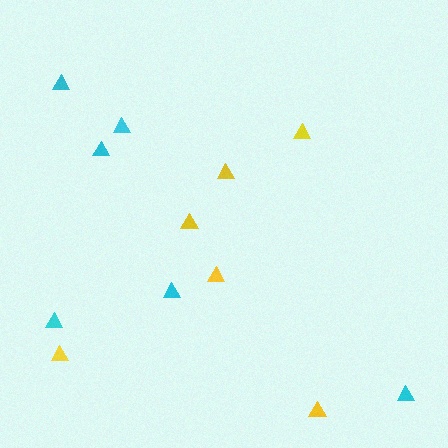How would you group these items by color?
There are 2 groups: one group of yellow triangles (6) and one group of cyan triangles (6).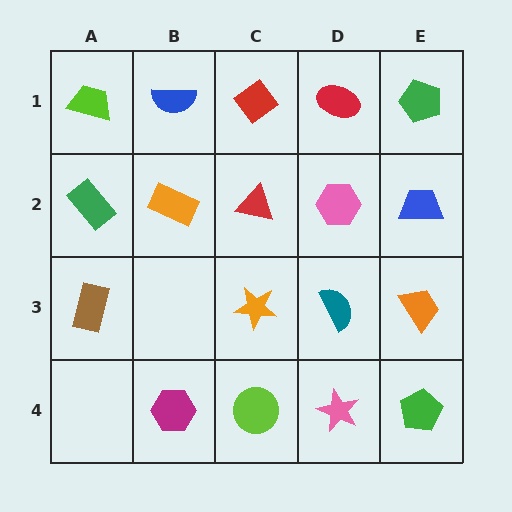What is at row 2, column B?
An orange rectangle.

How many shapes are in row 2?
5 shapes.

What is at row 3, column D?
A teal semicircle.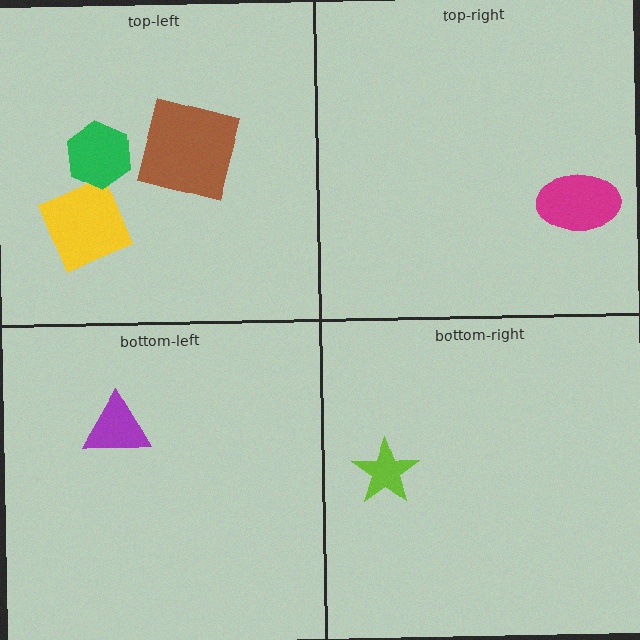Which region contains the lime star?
The bottom-right region.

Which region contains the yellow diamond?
The top-left region.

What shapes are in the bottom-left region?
The purple triangle.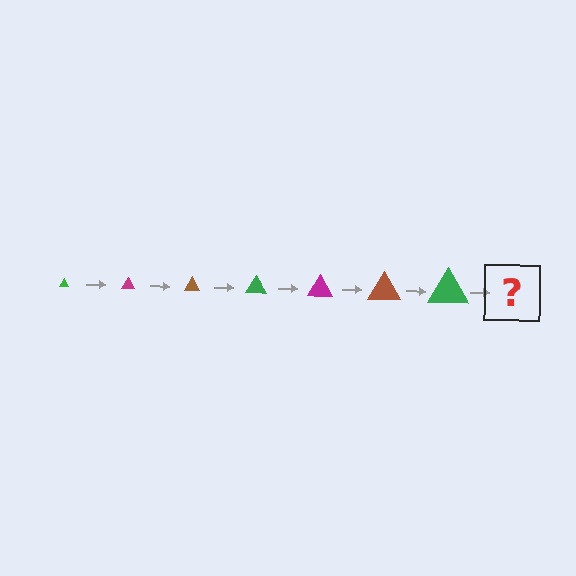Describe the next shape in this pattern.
It should be a magenta triangle, larger than the previous one.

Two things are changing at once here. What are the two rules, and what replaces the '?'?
The two rules are that the triangle grows larger each step and the color cycles through green, magenta, and brown. The '?' should be a magenta triangle, larger than the previous one.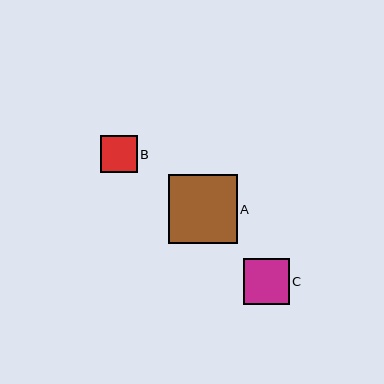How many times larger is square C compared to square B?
Square C is approximately 1.3 times the size of square B.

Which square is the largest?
Square A is the largest with a size of approximately 69 pixels.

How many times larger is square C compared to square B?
Square C is approximately 1.3 times the size of square B.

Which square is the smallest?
Square B is the smallest with a size of approximately 36 pixels.